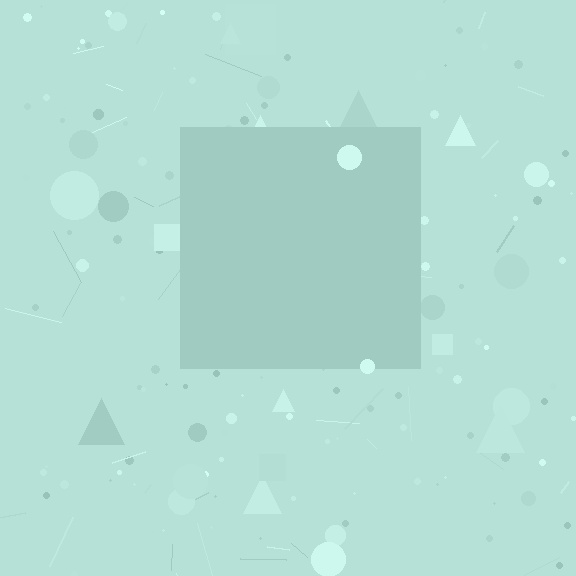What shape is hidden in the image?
A square is hidden in the image.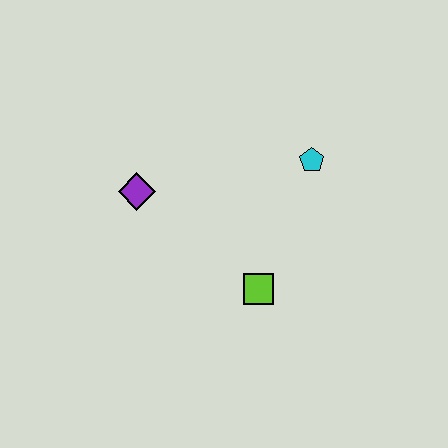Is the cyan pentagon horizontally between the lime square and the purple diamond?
No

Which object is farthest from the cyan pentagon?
The purple diamond is farthest from the cyan pentagon.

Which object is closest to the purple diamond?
The lime square is closest to the purple diamond.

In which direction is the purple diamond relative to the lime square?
The purple diamond is to the left of the lime square.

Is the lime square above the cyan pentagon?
No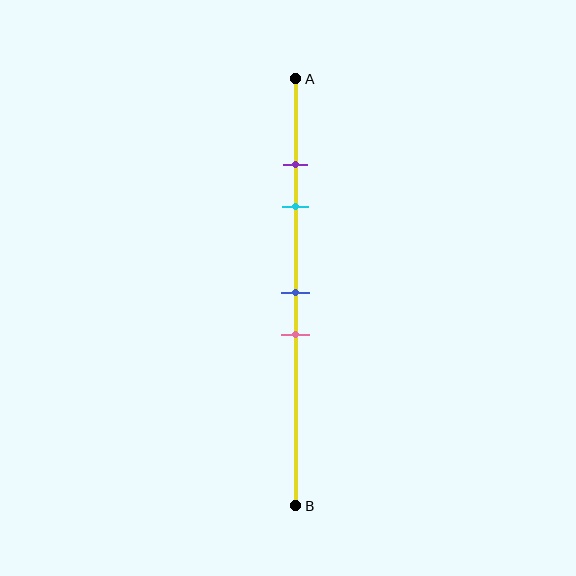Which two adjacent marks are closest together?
The purple and cyan marks are the closest adjacent pair.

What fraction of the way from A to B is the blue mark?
The blue mark is approximately 50% (0.5) of the way from A to B.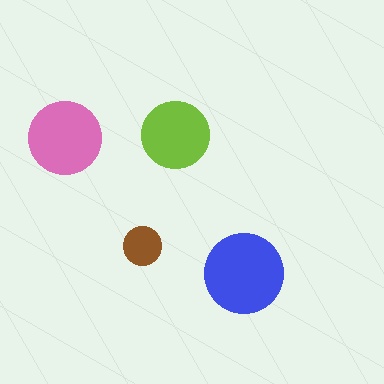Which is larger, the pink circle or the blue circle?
The blue one.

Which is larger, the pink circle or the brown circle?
The pink one.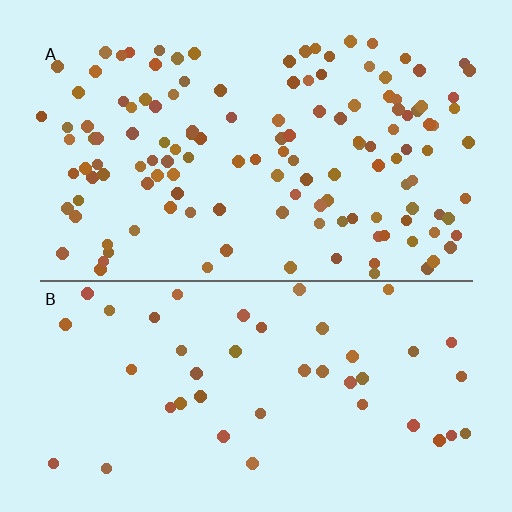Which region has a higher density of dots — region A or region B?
A (the top).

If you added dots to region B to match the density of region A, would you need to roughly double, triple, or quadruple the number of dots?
Approximately triple.